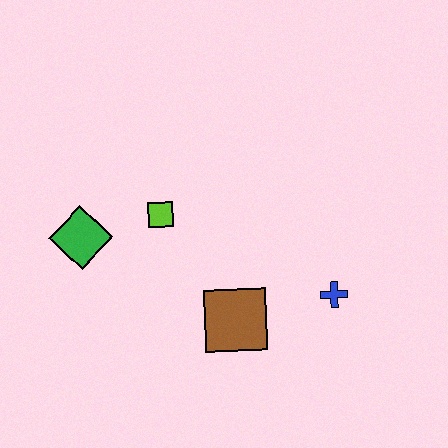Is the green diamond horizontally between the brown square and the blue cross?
No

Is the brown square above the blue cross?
No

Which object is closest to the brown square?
The blue cross is closest to the brown square.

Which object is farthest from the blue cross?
The green diamond is farthest from the blue cross.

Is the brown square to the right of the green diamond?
Yes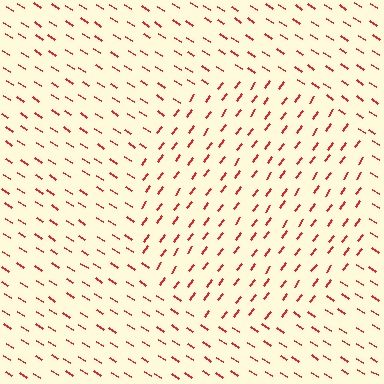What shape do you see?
I see a circle.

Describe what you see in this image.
The image is filled with small red line segments. A circle region in the image has lines oriented differently from the surrounding lines, creating a visible texture boundary.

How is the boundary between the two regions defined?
The boundary is defined purely by a change in line orientation (approximately 86 degrees difference). All lines are the same color and thickness.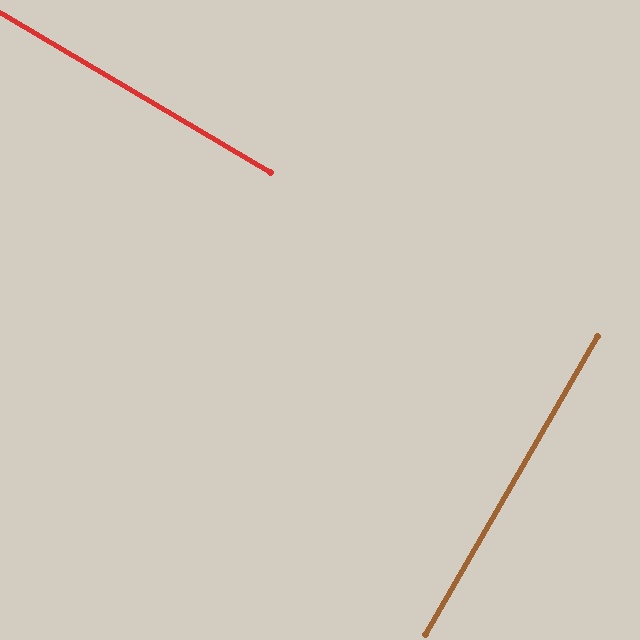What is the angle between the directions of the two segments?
Approximately 89 degrees.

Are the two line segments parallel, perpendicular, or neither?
Perpendicular — they meet at approximately 89°.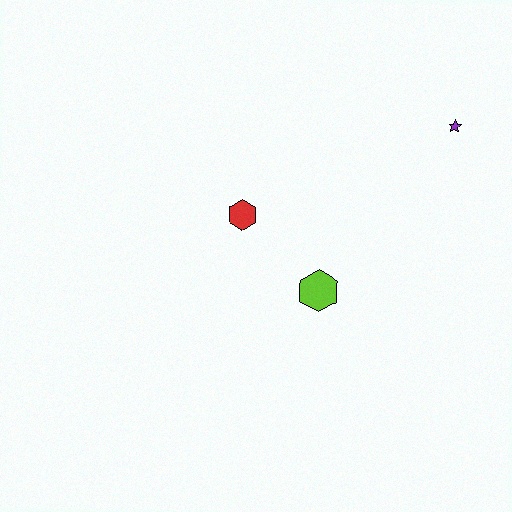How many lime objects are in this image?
There is 1 lime object.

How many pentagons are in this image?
There are no pentagons.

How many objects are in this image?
There are 3 objects.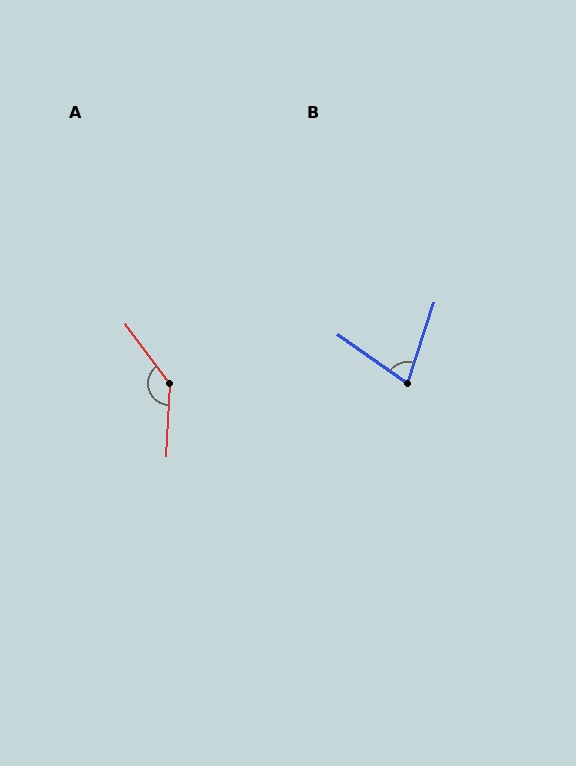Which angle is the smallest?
B, at approximately 73 degrees.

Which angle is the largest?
A, at approximately 141 degrees.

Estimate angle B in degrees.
Approximately 73 degrees.